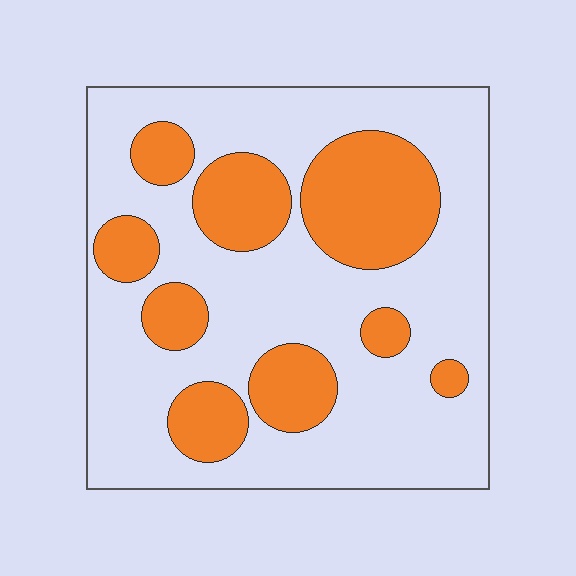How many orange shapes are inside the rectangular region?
9.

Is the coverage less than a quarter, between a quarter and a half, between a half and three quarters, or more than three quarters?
Between a quarter and a half.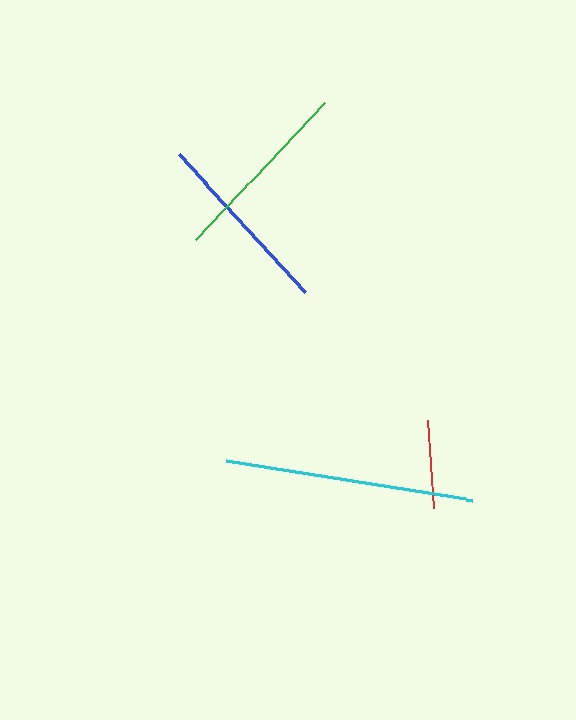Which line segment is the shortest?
The red line is the shortest at approximately 89 pixels.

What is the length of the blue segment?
The blue segment is approximately 187 pixels long.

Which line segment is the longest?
The cyan line is the longest at approximately 249 pixels.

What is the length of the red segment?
The red segment is approximately 89 pixels long.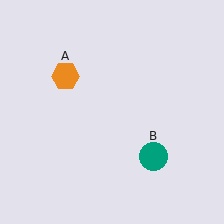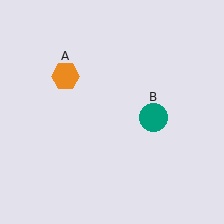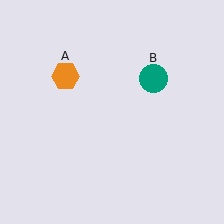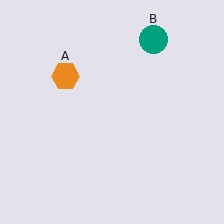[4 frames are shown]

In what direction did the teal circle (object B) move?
The teal circle (object B) moved up.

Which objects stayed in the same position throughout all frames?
Orange hexagon (object A) remained stationary.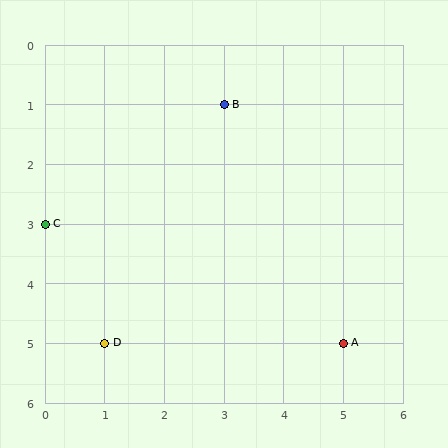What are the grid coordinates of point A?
Point A is at grid coordinates (5, 5).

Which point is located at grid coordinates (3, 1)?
Point B is at (3, 1).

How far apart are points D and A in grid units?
Points D and A are 4 columns apart.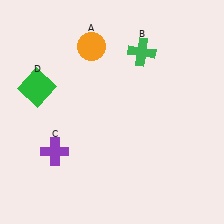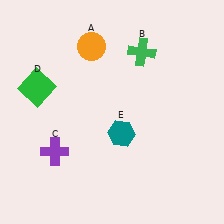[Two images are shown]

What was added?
A teal hexagon (E) was added in Image 2.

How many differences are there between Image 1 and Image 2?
There is 1 difference between the two images.